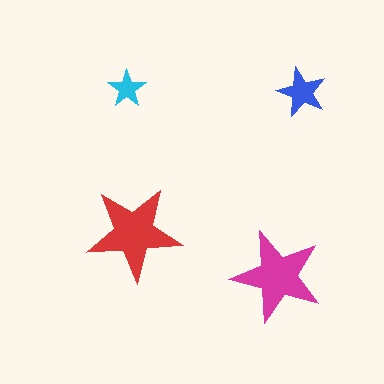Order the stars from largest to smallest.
the red one, the magenta one, the blue one, the cyan one.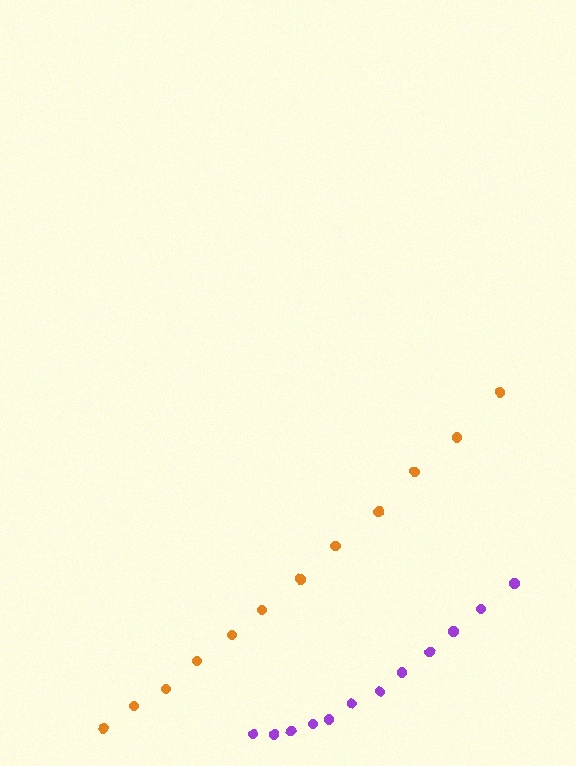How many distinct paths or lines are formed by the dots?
There are 2 distinct paths.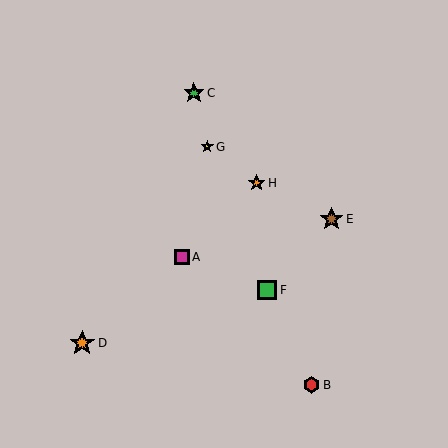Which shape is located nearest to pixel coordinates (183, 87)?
The green star (labeled C) at (194, 93) is nearest to that location.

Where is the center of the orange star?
The center of the orange star is at (257, 183).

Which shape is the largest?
The orange star (labeled D) is the largest.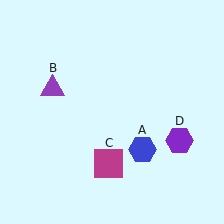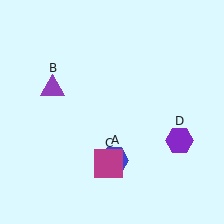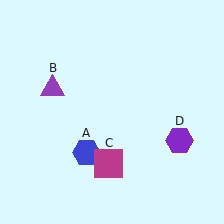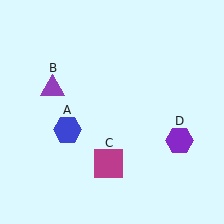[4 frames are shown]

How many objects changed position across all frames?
1 object changed position: blue hexagon (object A).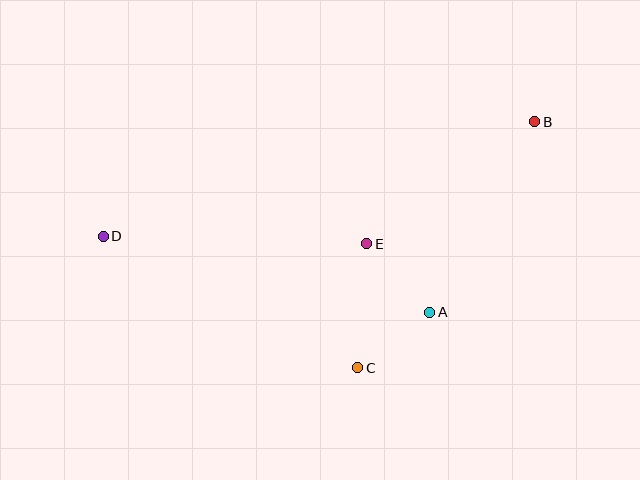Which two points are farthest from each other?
Points B and D are farthest from each other.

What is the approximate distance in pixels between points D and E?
The distance between D and E is approximately 264 pixels.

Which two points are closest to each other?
Points A and C are closest to each other.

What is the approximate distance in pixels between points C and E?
The distance between C and E is approximately 125 pixels.